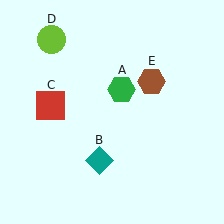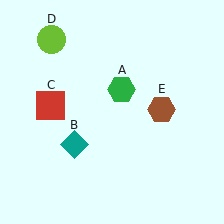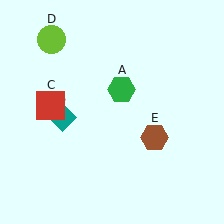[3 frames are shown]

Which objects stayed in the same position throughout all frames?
Green hexagon (object A) and red square (object C) and lime circle (object D) remained stationary.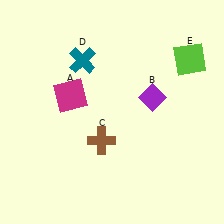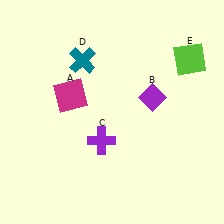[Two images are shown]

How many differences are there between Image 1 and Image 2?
There is 1 difference between the two images.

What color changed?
The cross (C) changed from brown in Image 1 to purple in Image 2.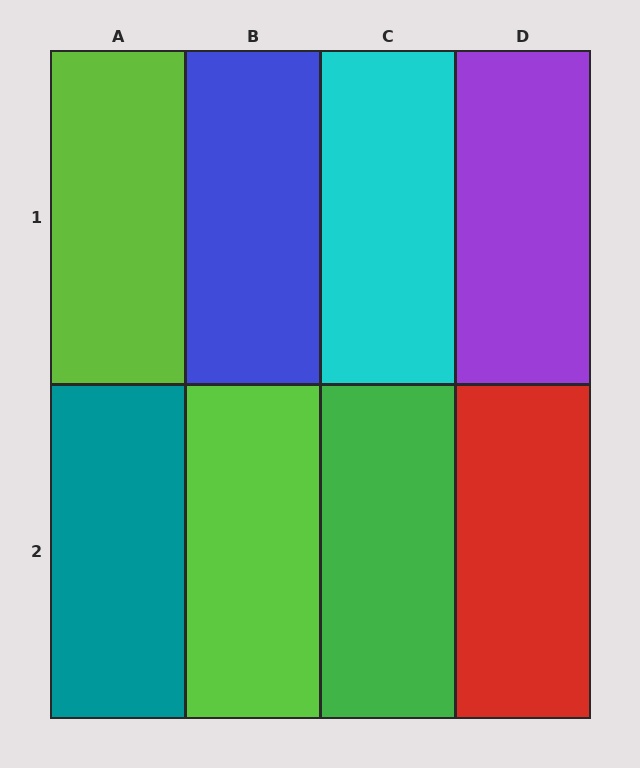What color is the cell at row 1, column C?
Cyan.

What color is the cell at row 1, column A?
Lime.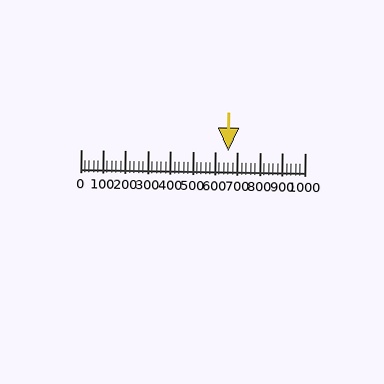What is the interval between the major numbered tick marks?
The major tick marks are spaced 100 units apart.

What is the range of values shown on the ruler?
The ruler shows values from 0 to 1000.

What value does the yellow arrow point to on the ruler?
The yellow arrow points to approximately 660.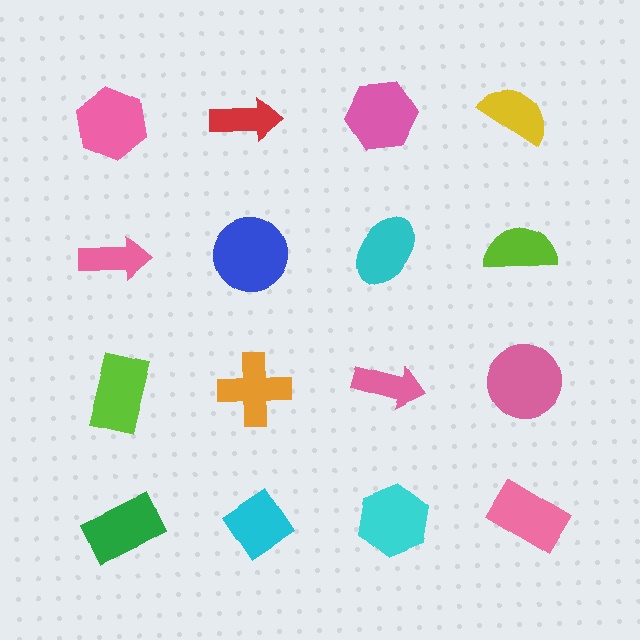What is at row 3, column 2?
An orange cross.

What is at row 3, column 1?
A lime rectangle.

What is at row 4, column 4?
A pink rectangle.